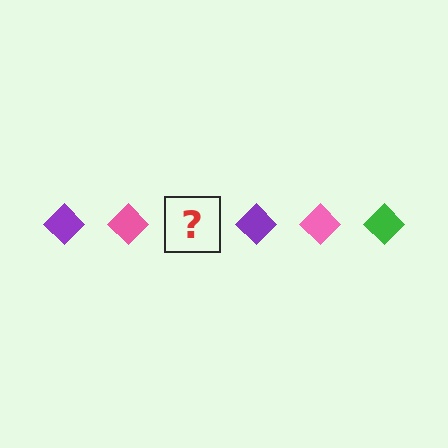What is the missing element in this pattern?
The missing element is a green diamond.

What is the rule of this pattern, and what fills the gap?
The rule is that the pattern cycles through purple, pink, green diamonds. The gap should be filled with a green diamond.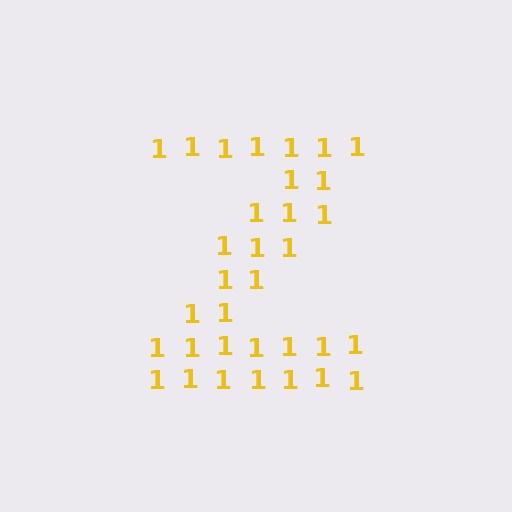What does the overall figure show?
The overall figure shows the letter Z.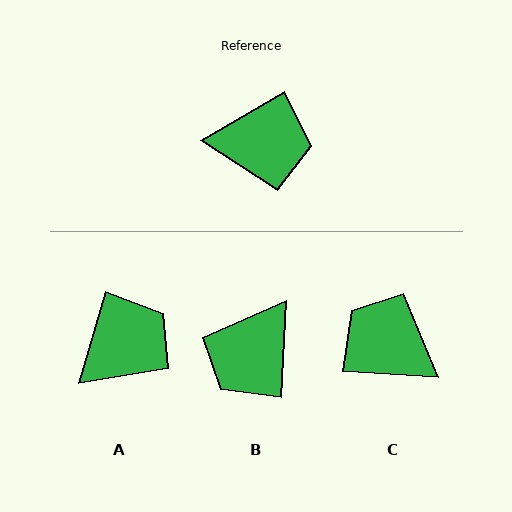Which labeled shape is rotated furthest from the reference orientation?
C, about 146 degrees away.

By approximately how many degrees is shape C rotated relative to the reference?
Approximately 146 degrees counter-clockwise.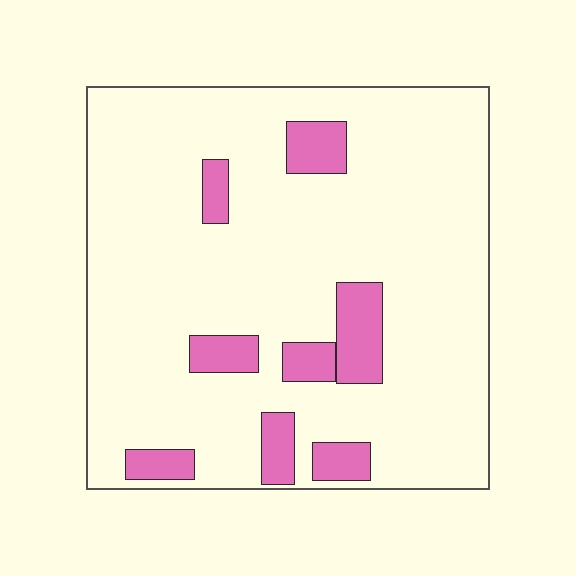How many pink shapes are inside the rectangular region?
8.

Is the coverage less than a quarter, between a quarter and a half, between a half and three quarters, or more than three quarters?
Less than a quarter.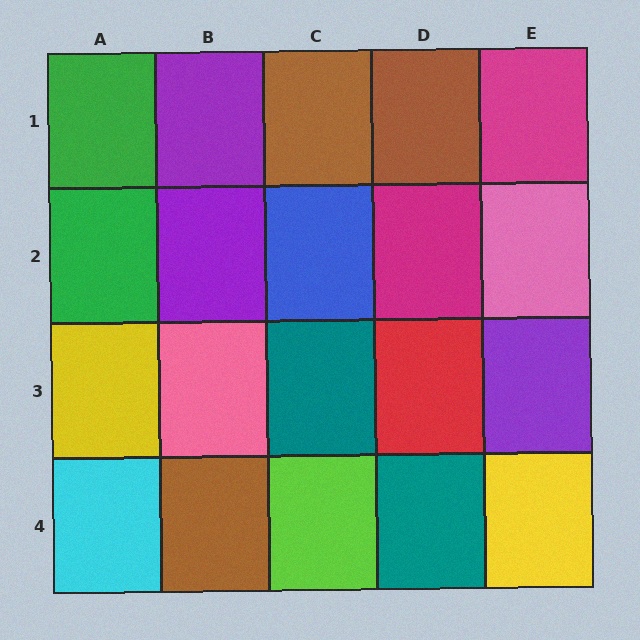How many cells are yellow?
2 cells are yellow.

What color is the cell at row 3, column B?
Pink.